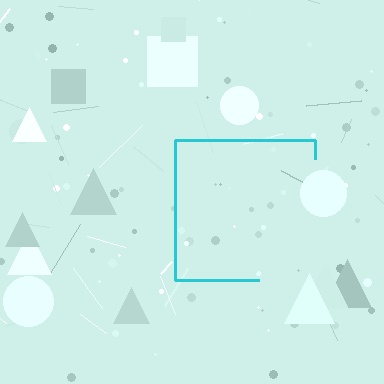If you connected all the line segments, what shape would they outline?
They would outline a square.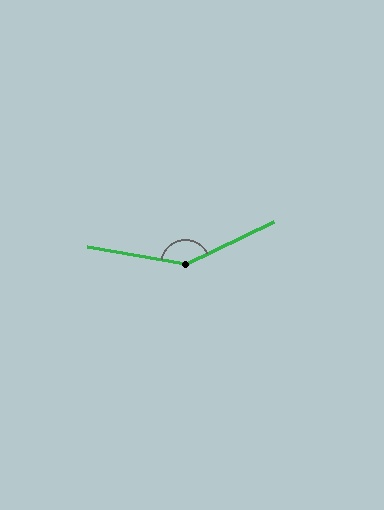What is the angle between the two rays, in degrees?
Approximately 144 degrees.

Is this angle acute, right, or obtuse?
It is obtuse.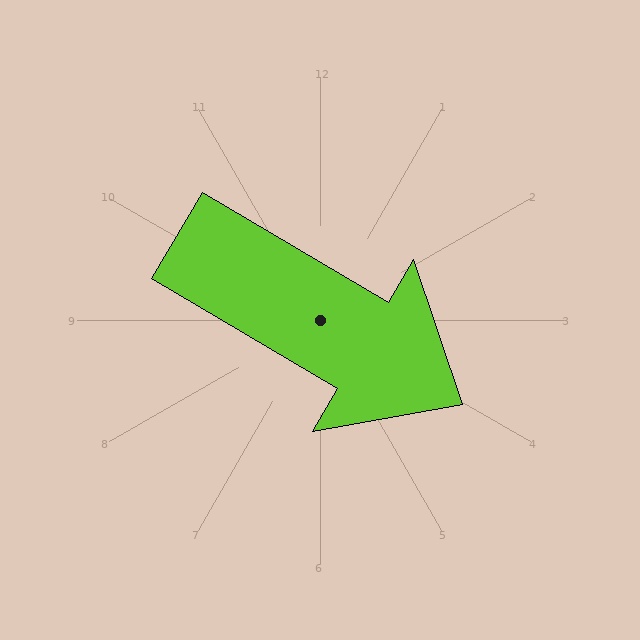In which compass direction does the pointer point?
Southeast.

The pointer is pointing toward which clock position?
Roughly 4 o'clock.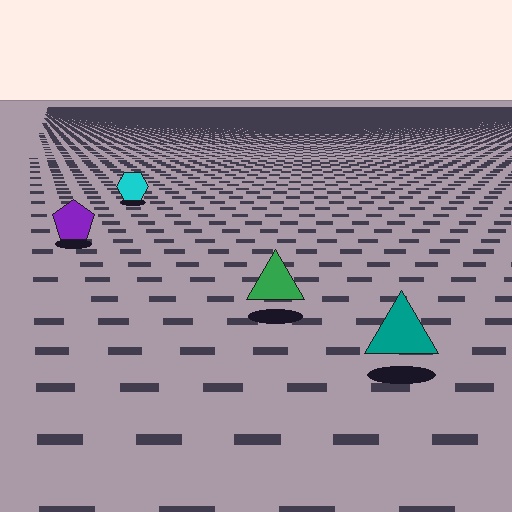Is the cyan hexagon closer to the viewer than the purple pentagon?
No. The purple pentagon is closer — you can tell from the texture gradient: the ground texture is coarser near it.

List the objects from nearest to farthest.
From nearest to farthest: the teal triangle, the green triangle, the purple pentagon, the cyan hexagon.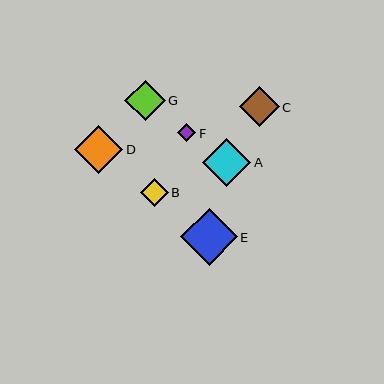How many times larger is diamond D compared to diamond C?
Diamond D is approximately 1.2 times the size of diamond C.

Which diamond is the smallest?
Diamond F is the smallest with a size of approximately 18 pixels.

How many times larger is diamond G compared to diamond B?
Diamond G is approximately 1.5 times the size of diamond B.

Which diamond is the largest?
Diamond E is the largest with a size of approximately 57 pixels.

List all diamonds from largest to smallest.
From largest to smallest: E, D, A, G, C, B, F.